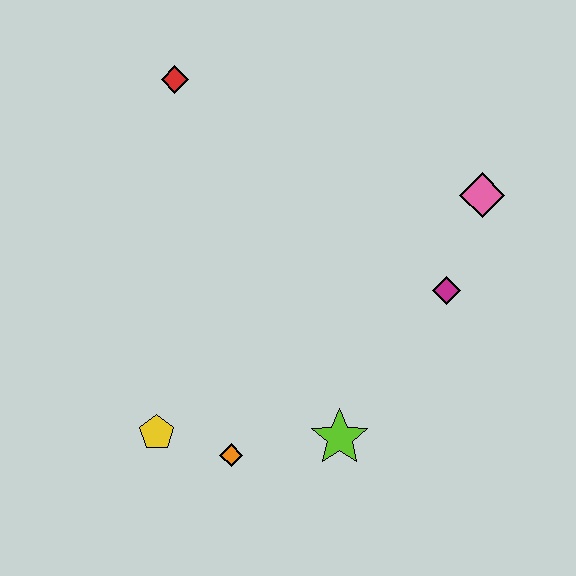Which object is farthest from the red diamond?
The lime star is farthest from the red diamond.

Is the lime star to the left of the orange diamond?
No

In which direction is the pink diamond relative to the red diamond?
The pink diamond is to the right of the red diamond.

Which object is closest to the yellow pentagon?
The orange diamond is closest to the yellow pentagon.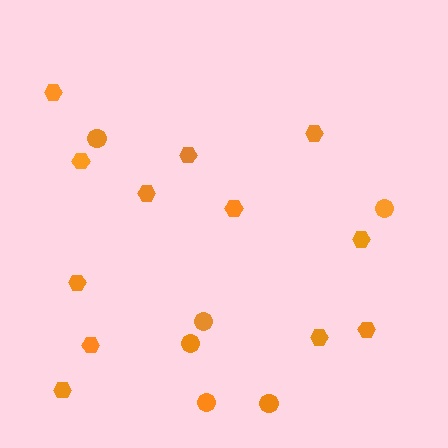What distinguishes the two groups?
There are 2 groups: one group of hexagons (12) and one group of circles (6).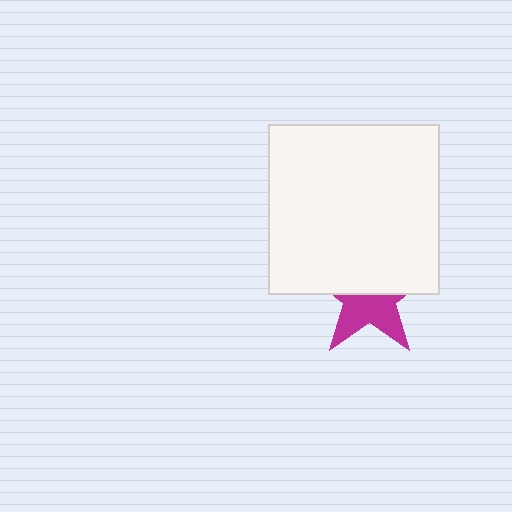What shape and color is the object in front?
The object in front is a white square.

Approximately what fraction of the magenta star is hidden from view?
Roughly 54% of the magenta star is hidden behind the white square.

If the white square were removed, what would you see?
You would see the complete magenta star.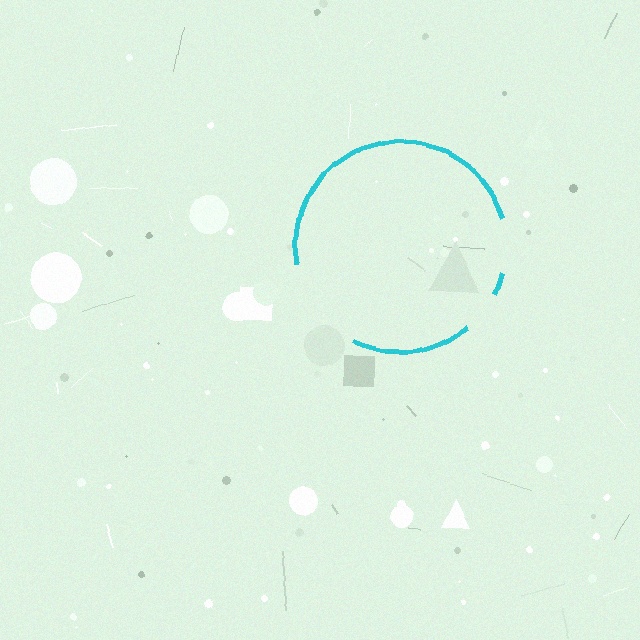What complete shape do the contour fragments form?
The contour fragments form a circle.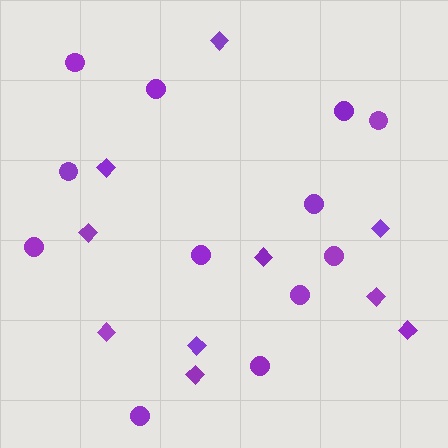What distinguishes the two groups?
There are 2 groups: one group of circles (12) and one group of diamonds (10).